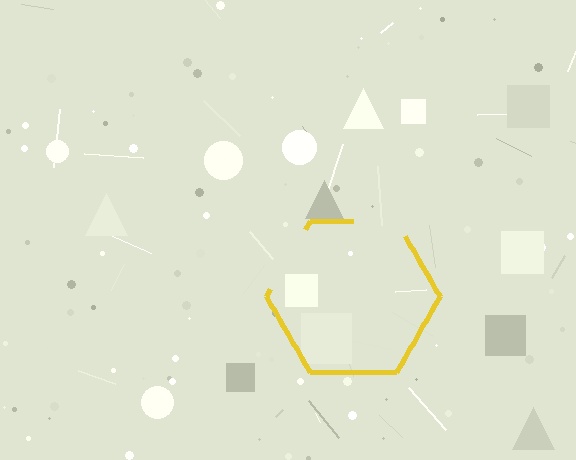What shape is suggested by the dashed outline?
The dashed outline suggests a hexagon.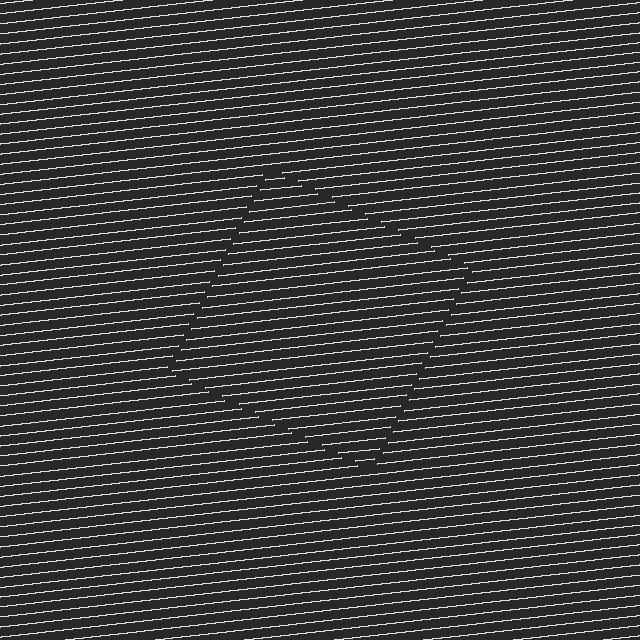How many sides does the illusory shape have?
4 sides — the line-ends trace a square.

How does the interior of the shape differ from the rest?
The interior of the shape contains the same grating, shifted by half a period — the contour is defined by the phase discontinuity where line-ends from the inner and outer gratings abut.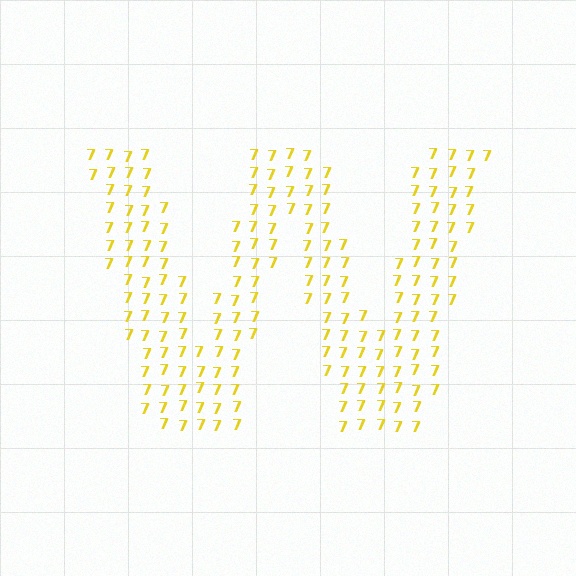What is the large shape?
The large shape is the letter W.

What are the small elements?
The small elements are digit 7's.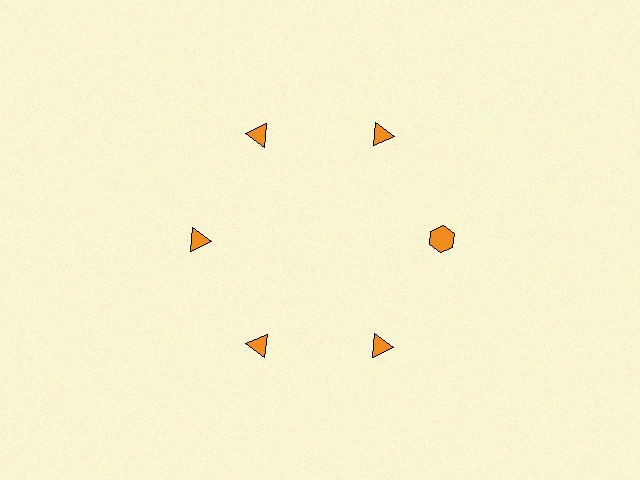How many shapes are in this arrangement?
There are 6 shapes arranged in a ring pattern.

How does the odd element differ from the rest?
It has a different shape: hexagon instead of triangle.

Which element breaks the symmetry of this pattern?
The orange hexagon at roughly the 3 o'clock position breaks the symmetry. All other shapes are orange triangles.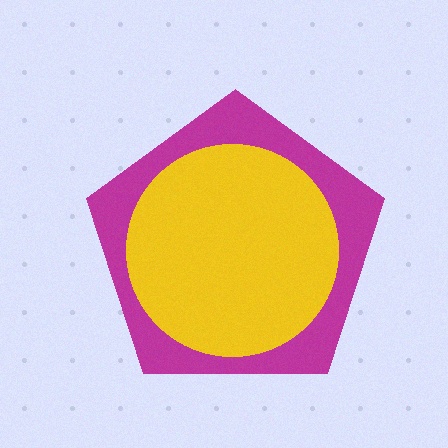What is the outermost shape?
The magenta pentagon.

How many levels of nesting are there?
2.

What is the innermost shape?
The yellow circle.